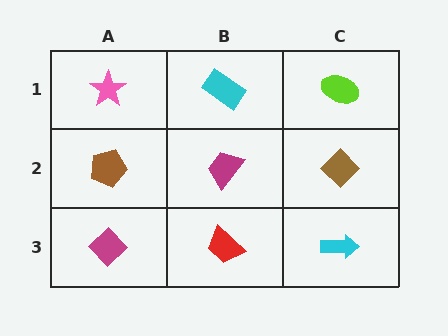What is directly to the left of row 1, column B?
A pink star.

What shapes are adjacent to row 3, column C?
A brown diamond (row 2, column C), a red trapezoid (row 3, column B).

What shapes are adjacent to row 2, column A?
A pink star (row 1, column A), a magenta diamond (row 3, column A), a magenta trapezoid (row 2, column B).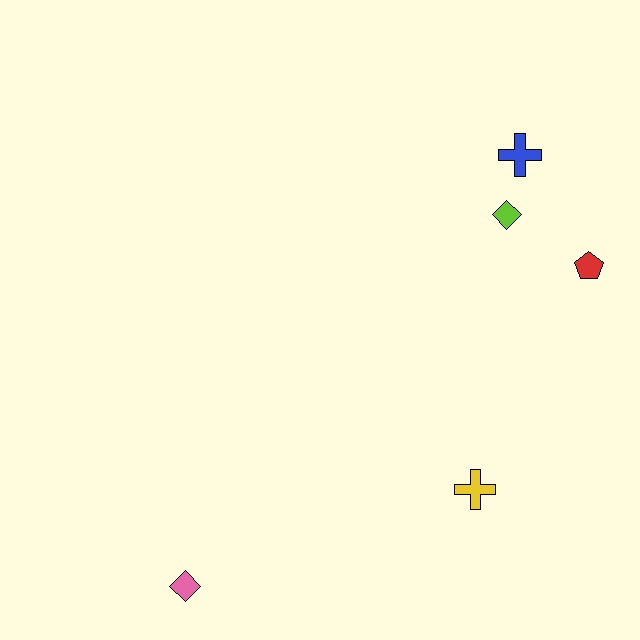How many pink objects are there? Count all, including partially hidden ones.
There is 1 pink object.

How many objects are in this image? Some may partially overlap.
There are 5 objects.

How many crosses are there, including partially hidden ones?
There are 2 crosses.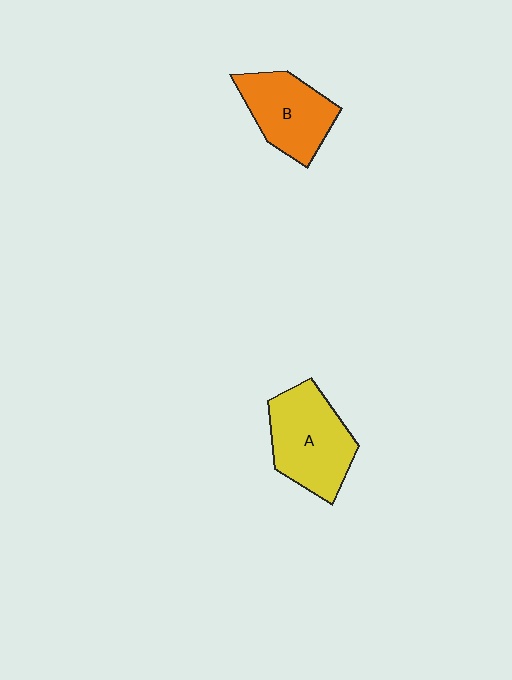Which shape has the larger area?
Shape A (yellow).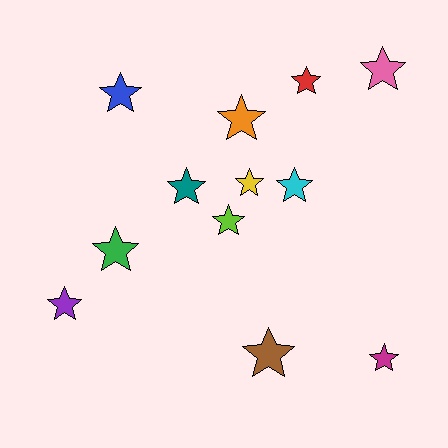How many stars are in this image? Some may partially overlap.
There are 12 stars.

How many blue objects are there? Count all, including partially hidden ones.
There is 1 blue object.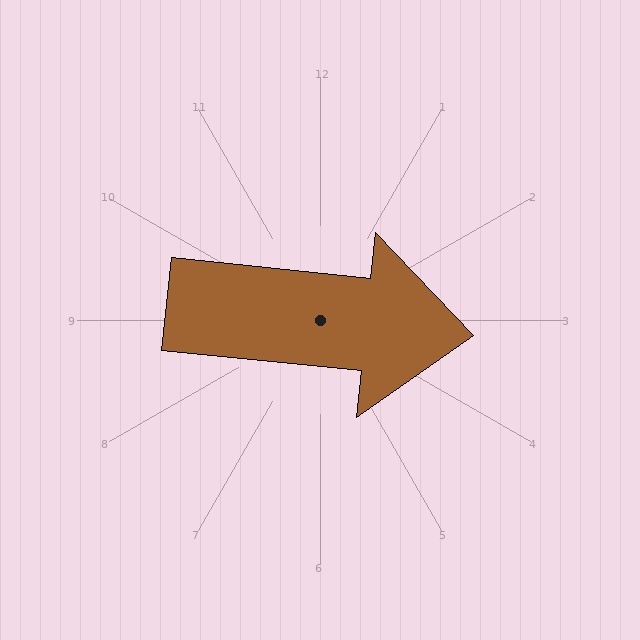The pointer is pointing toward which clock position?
Roughly 3 o'clock.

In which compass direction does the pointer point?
East.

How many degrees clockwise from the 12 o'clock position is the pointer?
Approximately 96 degrees.